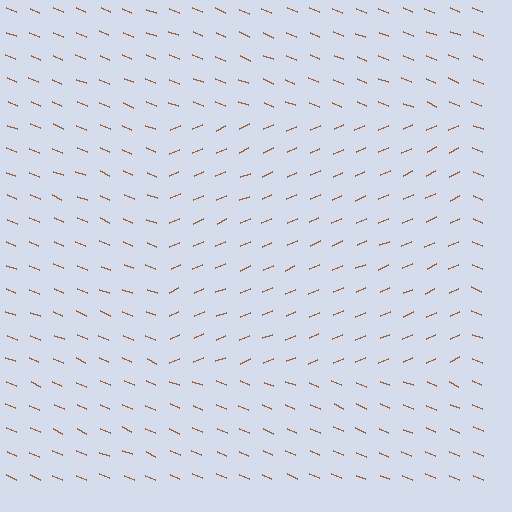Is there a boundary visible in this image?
Yes, there is a texture boundary formed by a change in line orientation.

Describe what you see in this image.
The image is filled with small brown line segments. A rectangle region in the image has lines oriented differently from the surrounding lines, creating a visible texture boundary.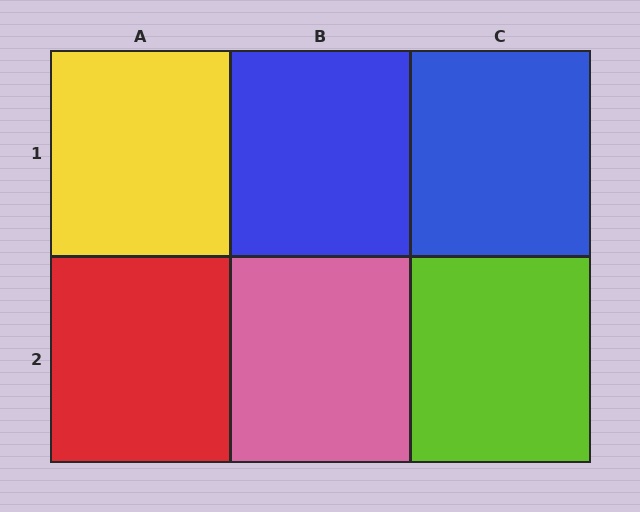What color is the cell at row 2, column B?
Pink.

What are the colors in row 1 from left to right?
Yellow, blue, blue.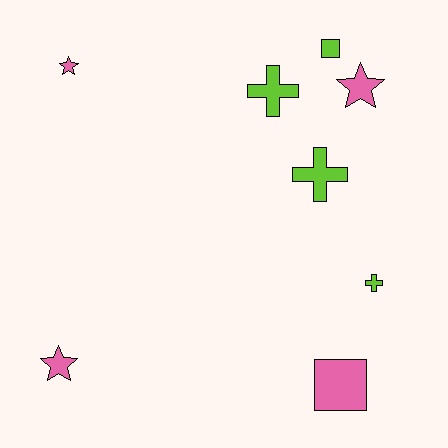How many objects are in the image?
There are 8 objects.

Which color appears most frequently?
Pink, with 4 objects.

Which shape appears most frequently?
Star, with 3 objects.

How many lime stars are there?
There are no lime stars.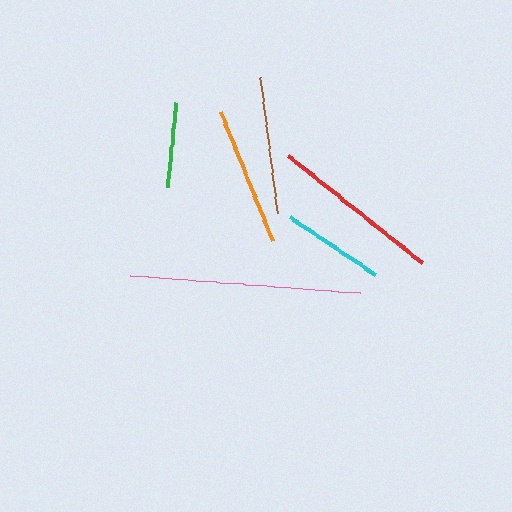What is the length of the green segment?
The green segment is approximately 85 pixels long.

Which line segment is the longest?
The pink line is the longest at approximately 230 pixels.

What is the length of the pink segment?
The pink segment is approximately 230 pixels long.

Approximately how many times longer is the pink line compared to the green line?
The pink line is approximately 2.7 times the length of the green line.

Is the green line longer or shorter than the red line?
The red line is longer than the green line.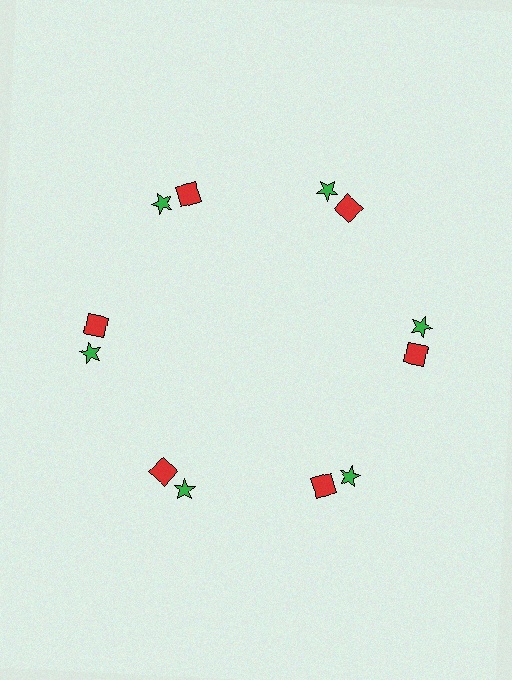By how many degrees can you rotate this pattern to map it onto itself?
The pattern maps onto itself every 60 degrees of rotation.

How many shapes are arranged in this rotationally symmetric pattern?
There are 12 shapes, arranged in 6 groups of 2.